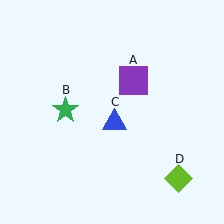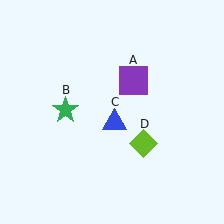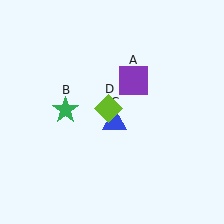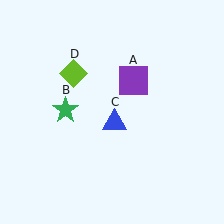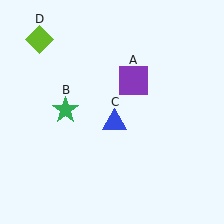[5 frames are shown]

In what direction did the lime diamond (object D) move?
The lime diamond (object D) moved up and to the left.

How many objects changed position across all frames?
1 object changed position: lime diamond (object D).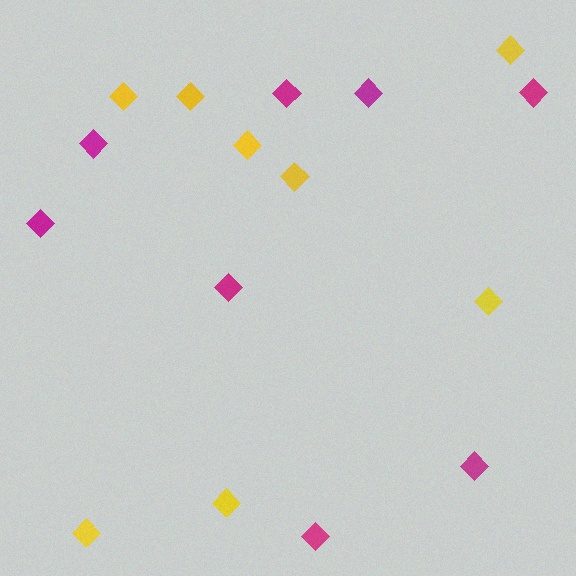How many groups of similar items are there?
There are 2 groups: one group of yellow diamonds (8) and one group of magenta diamonds (8).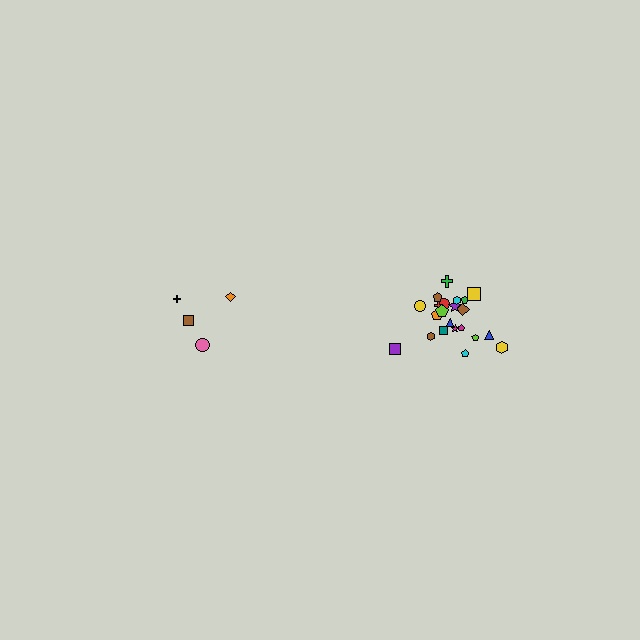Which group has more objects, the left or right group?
The right group.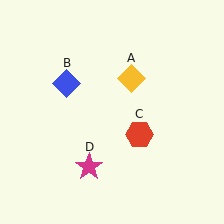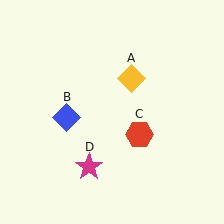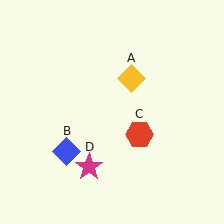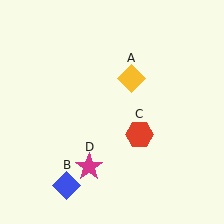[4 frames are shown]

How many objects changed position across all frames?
1 object changed position: blue diamond (object B).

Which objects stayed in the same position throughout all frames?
Yellow diamond (object A) and red hexagon (object C) and magenta star (object D) remained stationary.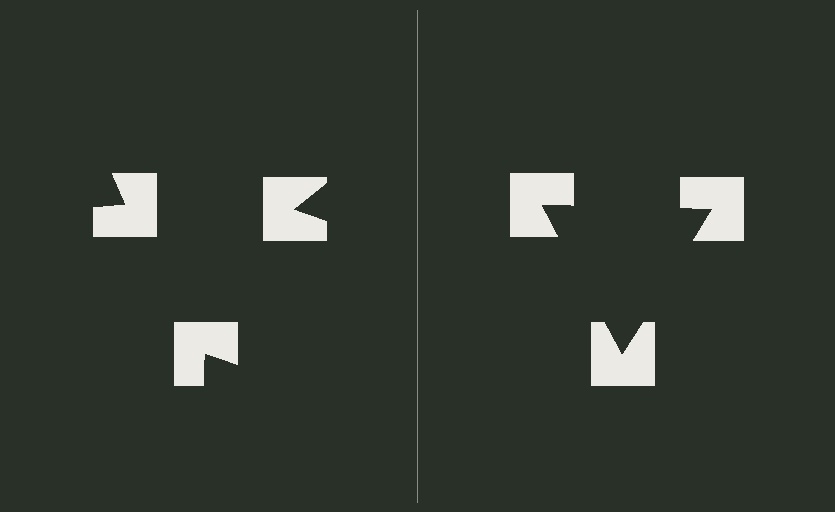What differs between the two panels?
The notched squares are positioned identically on both sides; only the wedge orientations differ. On the right they align to a triangle; on the left they are misaligned.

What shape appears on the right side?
An illusory triangle.